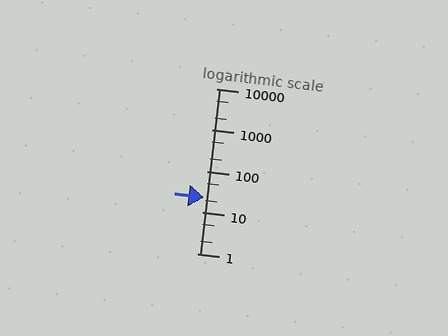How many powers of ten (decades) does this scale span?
The scale spans 4 decades, from 1 to 10000.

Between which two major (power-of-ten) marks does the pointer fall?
The pointer is between 10 and 100.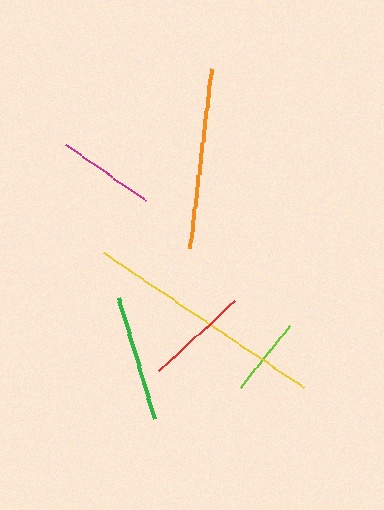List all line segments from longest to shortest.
From longest to shortest: yellow, orange, green, red, magenta, lime.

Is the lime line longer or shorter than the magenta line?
The magenta line is longer than the lime line.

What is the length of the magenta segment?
The magenta segment is approximately 97 pixels long.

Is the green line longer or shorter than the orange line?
The orange line is longer than the green line.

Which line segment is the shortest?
The lime line is the shortest at approximately 79 pixels.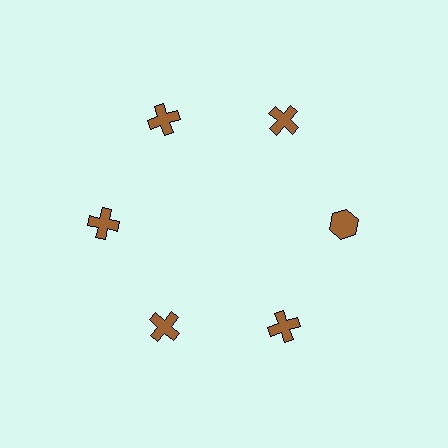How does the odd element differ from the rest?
It has a different shape: hexagon instead of cross.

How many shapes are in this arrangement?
There are 6 shapes arranged in a ring pattern.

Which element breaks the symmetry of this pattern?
The brown hexagon at roughly the 3 o'clock position breaks the symmetry. All other shapes are brown crosses.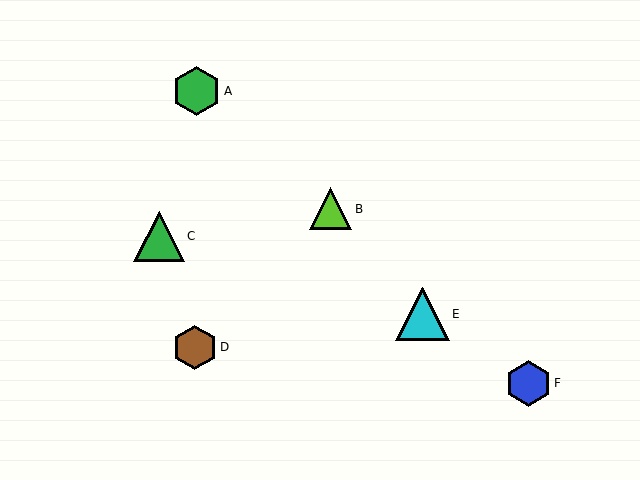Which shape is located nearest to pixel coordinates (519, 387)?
The blue hexagon (labeled F) at (529, 383) is nearest to that location.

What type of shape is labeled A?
Shape A is a green hexagon.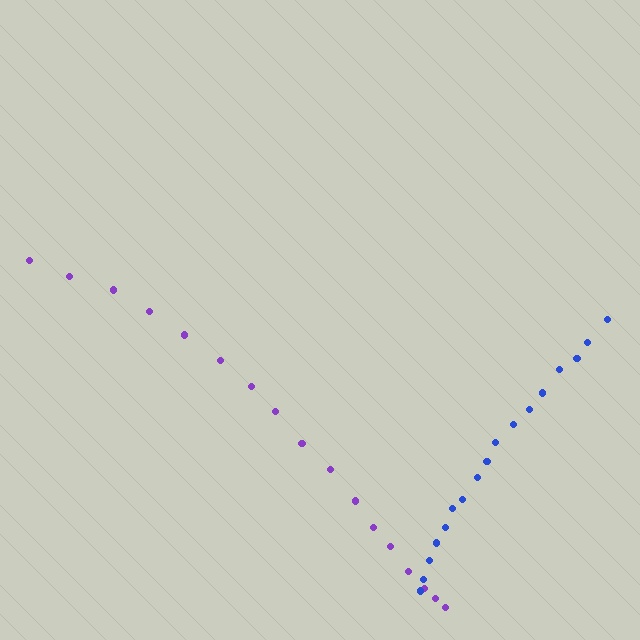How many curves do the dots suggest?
There are 2 distinct paths.